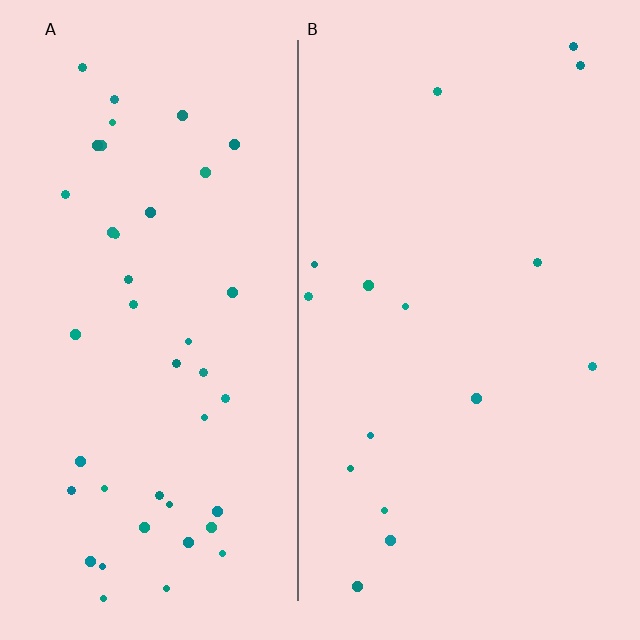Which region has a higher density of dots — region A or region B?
A (the left).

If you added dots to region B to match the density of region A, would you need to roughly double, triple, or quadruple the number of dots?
Approximately triple.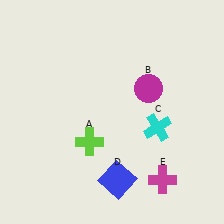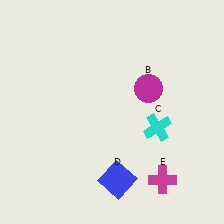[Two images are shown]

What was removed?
The lime cross (A) was removed in Image 2.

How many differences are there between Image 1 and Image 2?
There is 1 difference between the two images.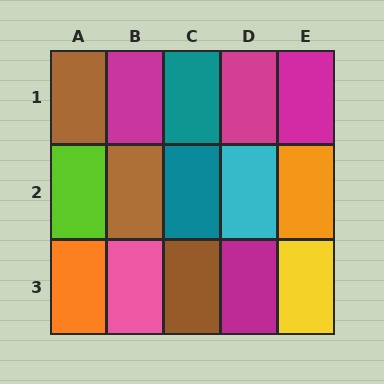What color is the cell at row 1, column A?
Brown.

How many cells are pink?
1 cell is pink.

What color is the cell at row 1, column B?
Magenta.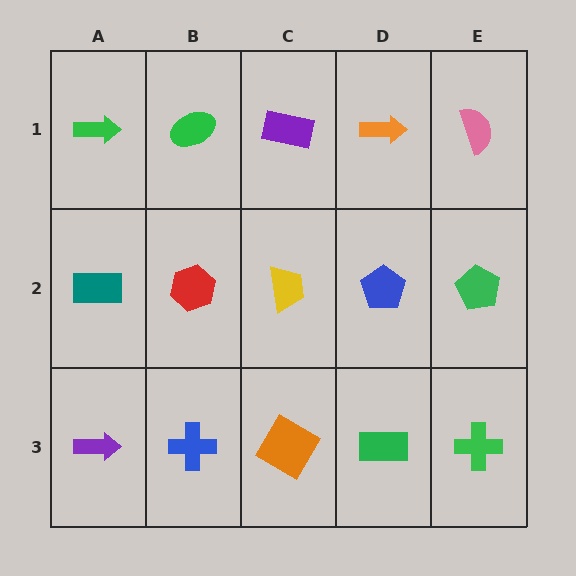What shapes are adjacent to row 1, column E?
A green pentagon (row 2, column E), an orange arrow (row 1, column D).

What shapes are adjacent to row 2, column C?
A purple rectangle (row 1, column C), an orange diamond (row 3, column C), a red hexagon (row 2, column B), a blue pentagon (row 2, column D).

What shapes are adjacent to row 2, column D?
An orange arrow (row 1, column D), a green rectangle (row 3, column D), a yellow trapezoid (row 2, column C), a green pentagon (row 2, column E).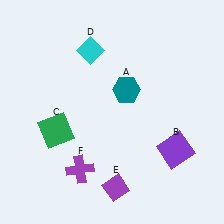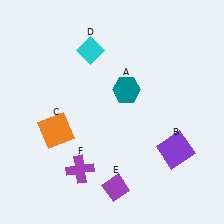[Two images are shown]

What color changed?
The square (C) changed from green in Image 1 to orange in Image 2.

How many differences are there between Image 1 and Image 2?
There is 1 difference between the two images.